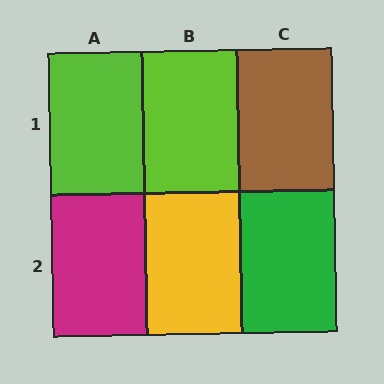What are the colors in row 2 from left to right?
Magenta, yellow, green.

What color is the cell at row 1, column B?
Lime.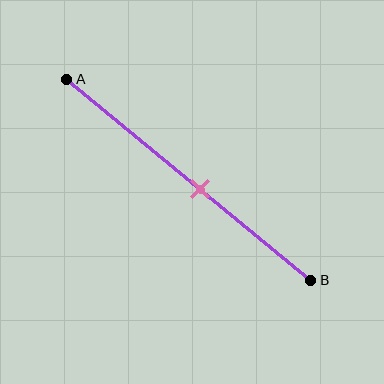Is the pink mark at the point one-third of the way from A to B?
No, the mark is at about 55% from A, not at the 33% one-third point.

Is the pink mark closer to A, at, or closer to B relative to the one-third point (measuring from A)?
The pink mark is closer to point B than the one-third point of segment AB.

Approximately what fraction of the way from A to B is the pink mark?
The pink mark is approximately 55% of the way from A to B.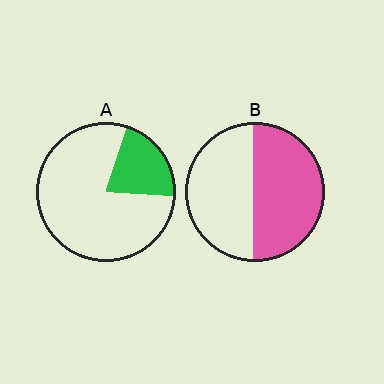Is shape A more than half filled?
No.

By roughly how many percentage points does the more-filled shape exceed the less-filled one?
By roughly 30 percentage points (B over A).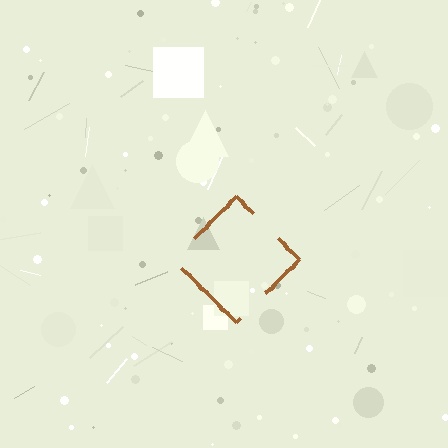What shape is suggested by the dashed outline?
The dashed outline suggests a diamond.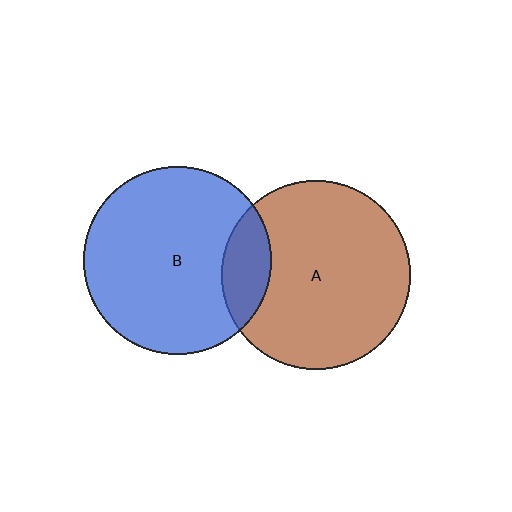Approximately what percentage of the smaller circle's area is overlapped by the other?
Approximately 15%.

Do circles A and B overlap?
Yes.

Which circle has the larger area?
Circle A (brown).